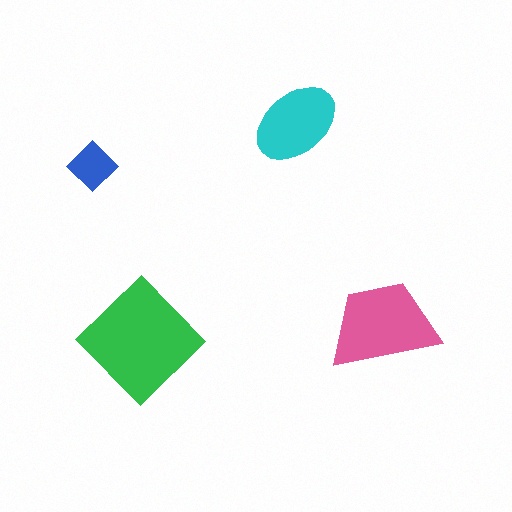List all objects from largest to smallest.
The green diamond, the pink trapezoid, the cyan ellipse, the blue diamond.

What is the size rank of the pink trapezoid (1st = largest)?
2nd.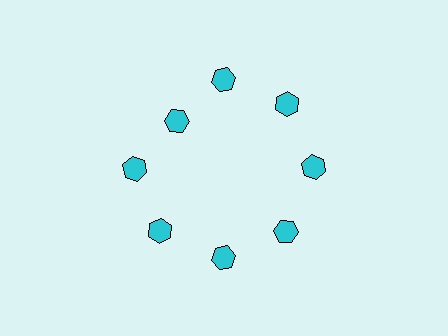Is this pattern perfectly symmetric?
No. The 8 cyan hexagons are arranged in a ring, but one element near the 10 o'clock position is pulled inward toward the center, breaking the 8-fold rotational symmetry.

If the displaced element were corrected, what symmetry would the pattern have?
It would have 8-fold rotational symmetry — the pattern would map onto itself every 45 degrees.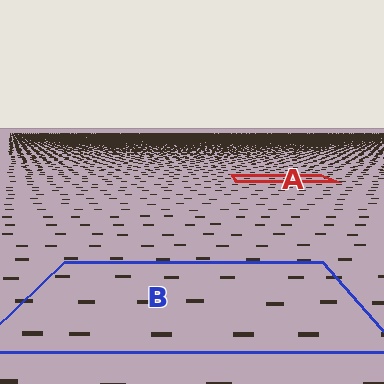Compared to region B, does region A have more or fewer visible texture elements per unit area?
Region A has more texture elements per unit area — they are packed more densely because it is farther away.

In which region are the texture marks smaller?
The texture marks are smaller in region A, because it is farther away.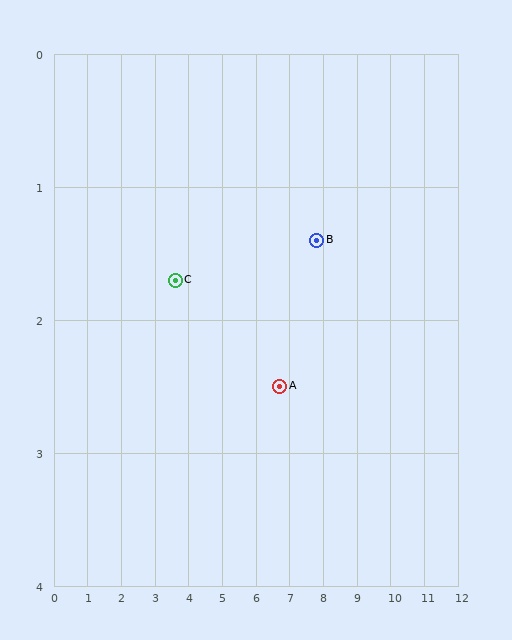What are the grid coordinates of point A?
Point A is at approximately (6.7, 2.5).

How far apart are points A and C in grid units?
Points A and C are about 3.2 grid units apart.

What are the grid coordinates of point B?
Point B is at approximately (7.8, 1.4).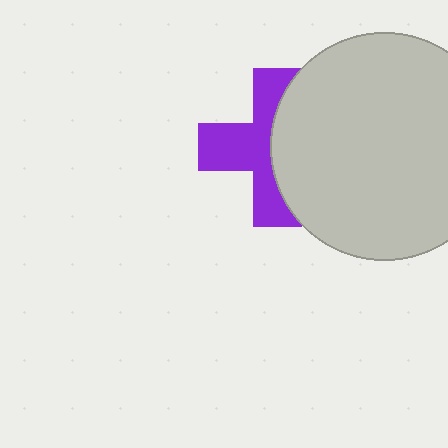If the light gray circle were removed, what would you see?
You would see the complete purple cross.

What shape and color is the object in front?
The object in front is a light gray circle.